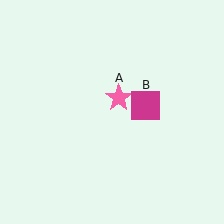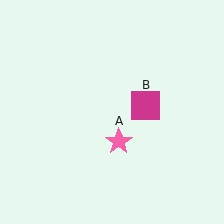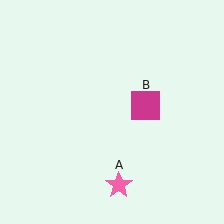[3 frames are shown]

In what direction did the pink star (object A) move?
The pink star (object A) moved down.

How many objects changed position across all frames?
1 object changed position: pink star (object A).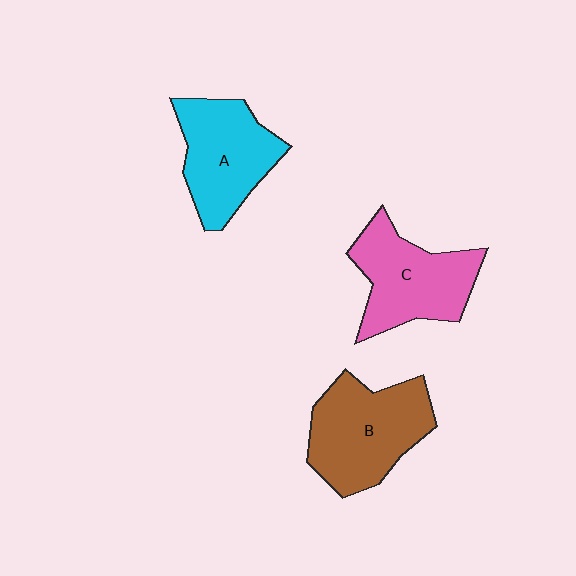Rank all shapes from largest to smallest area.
From largest to smallest: B (brown), C (pink), A (cyan).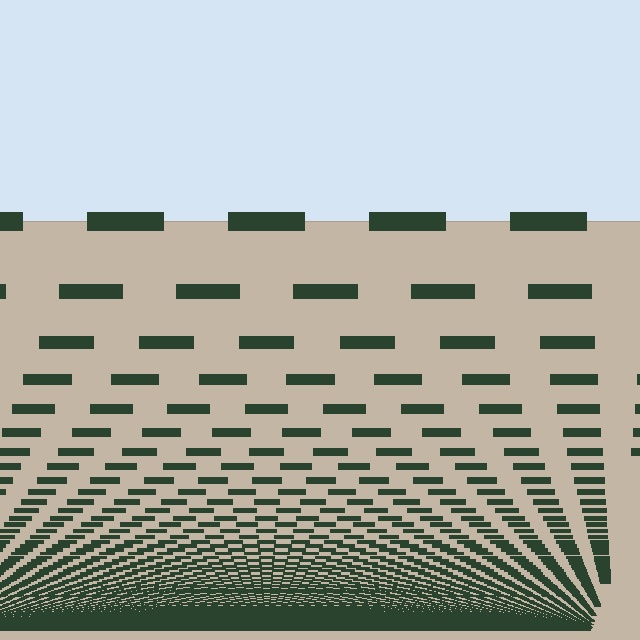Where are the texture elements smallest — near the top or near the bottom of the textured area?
Near the bottom.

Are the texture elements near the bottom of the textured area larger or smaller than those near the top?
Smaller. The gradient is inverted — elements near the bottom are smaller and denser.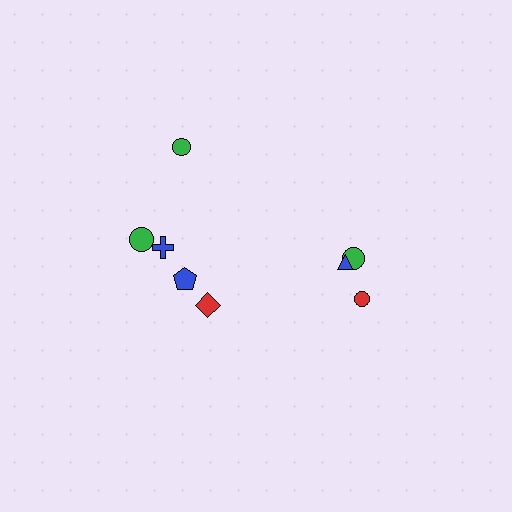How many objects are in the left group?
There are 5 objects.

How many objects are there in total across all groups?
There are 8 objects.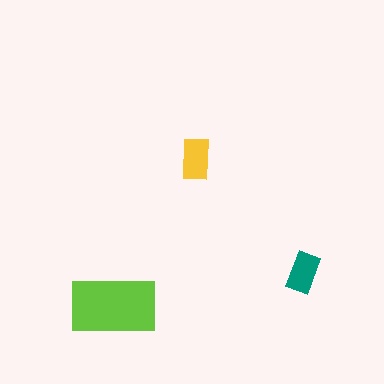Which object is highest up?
The yellow rectangle is topmost.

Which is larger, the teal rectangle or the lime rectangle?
The lime one.